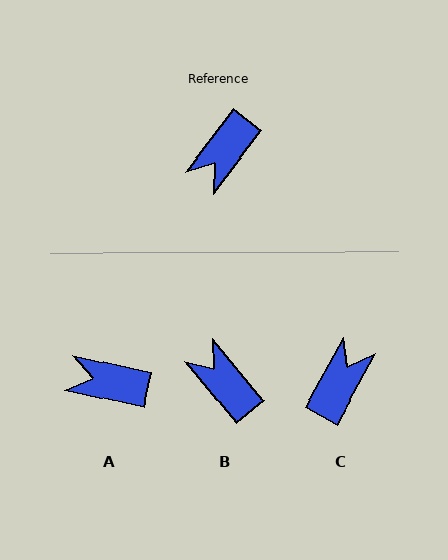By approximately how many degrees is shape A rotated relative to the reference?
Approximately 66 degrees clockwise.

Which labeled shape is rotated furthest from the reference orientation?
C, about 172 degrees away.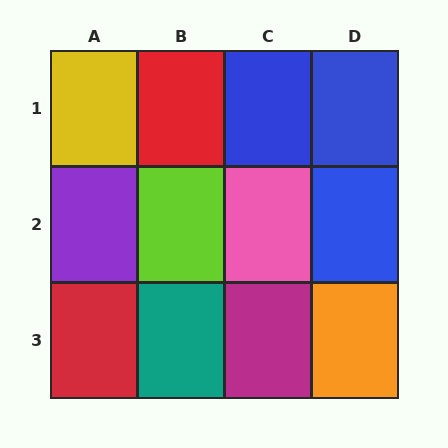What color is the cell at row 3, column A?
Red.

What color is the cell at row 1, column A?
Yellow.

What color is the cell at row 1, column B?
Red.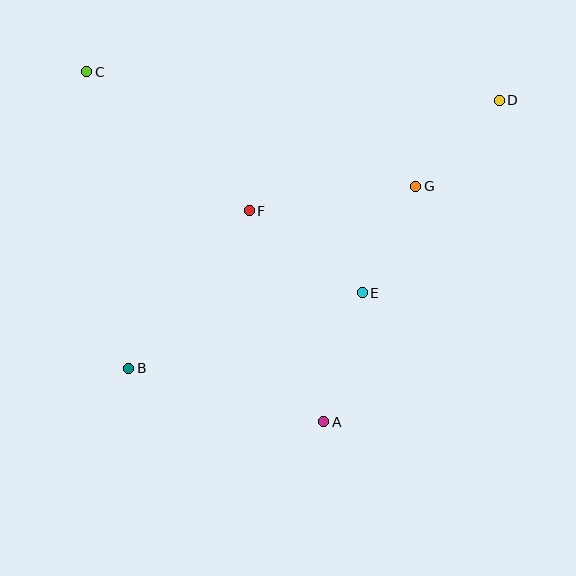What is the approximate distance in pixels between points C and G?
The distance between C and G is approximately 348 pixels.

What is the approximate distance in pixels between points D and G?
The distance between D and G is approximately 120 pixels.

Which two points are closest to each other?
Points E and G are closest to each other.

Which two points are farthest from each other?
Points B and D are farthest from each other.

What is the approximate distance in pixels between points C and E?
The distance between C and E is approximately 353 pixels.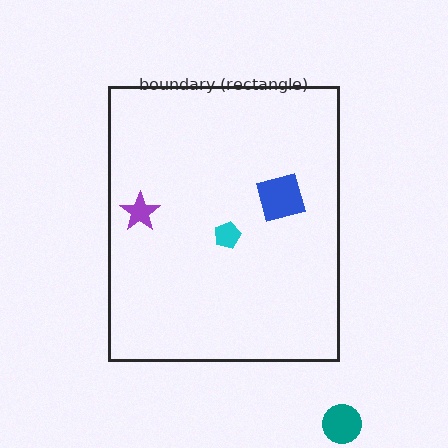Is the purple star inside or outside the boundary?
Inside.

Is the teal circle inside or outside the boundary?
Outside.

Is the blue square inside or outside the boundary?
Inside.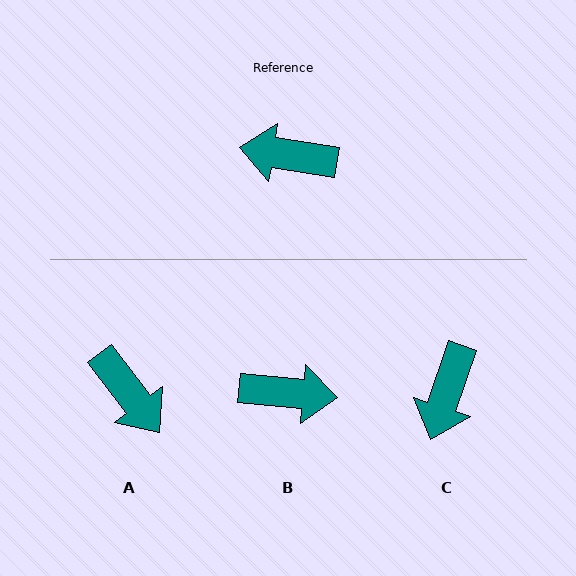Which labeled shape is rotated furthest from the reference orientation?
B, about 177 degrees away.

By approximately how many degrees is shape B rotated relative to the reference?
Approximately 177 degrees clockwise.